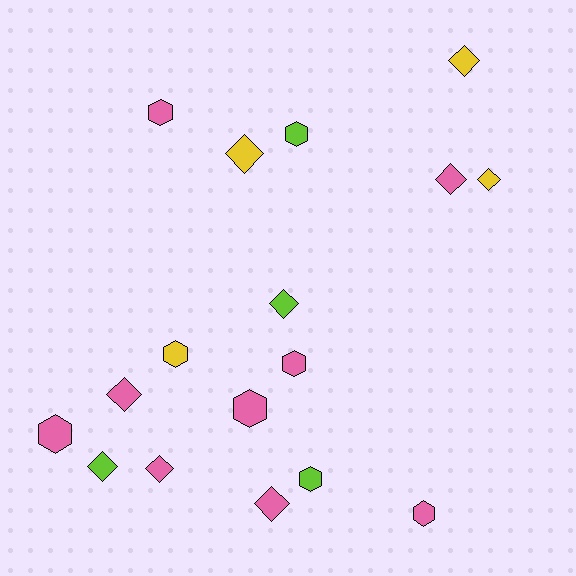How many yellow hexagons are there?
There is 1 yellow hexagon.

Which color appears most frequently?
Pink, with 9 objects.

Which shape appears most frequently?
Diamond, with 9 objects.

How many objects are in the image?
There are 17 objects.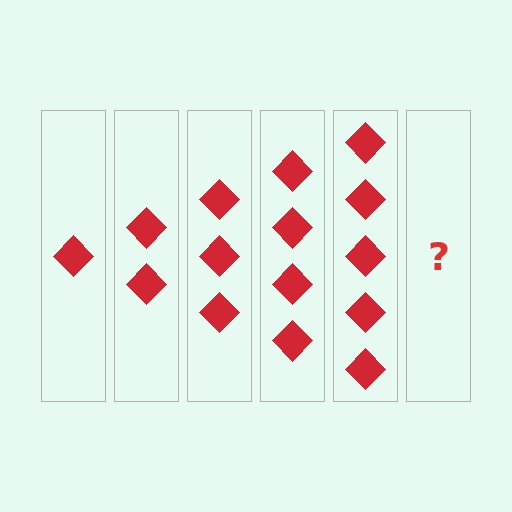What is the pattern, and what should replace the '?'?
The pattern is that each step adds one more diamond. The '?' should be 6 diamonds.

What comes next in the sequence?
The next element should be 6 diamonds.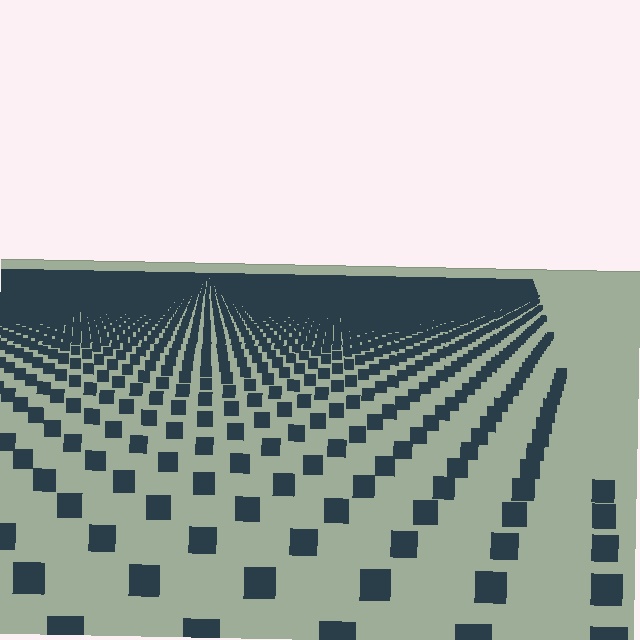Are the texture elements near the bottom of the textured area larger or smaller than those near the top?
Larger. Near the bottom, elements are closer to the viewer and appear at a bigger on-screen size.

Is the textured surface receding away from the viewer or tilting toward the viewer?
The surface is receding away from the viewer. Texture elements get smaller and denser toward the top.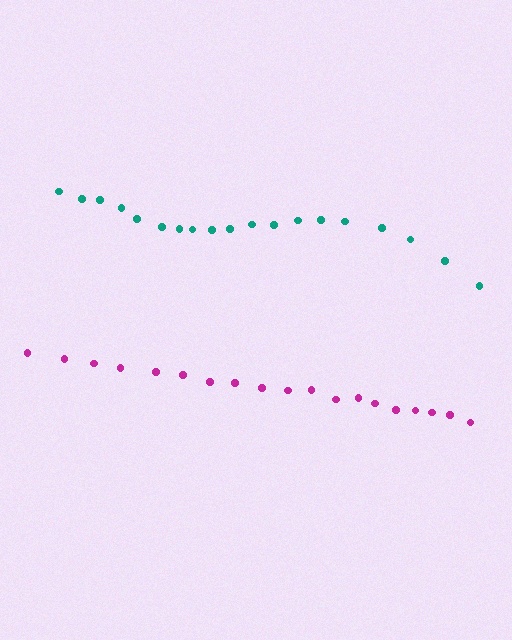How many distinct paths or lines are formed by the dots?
There are 2 distinct paths.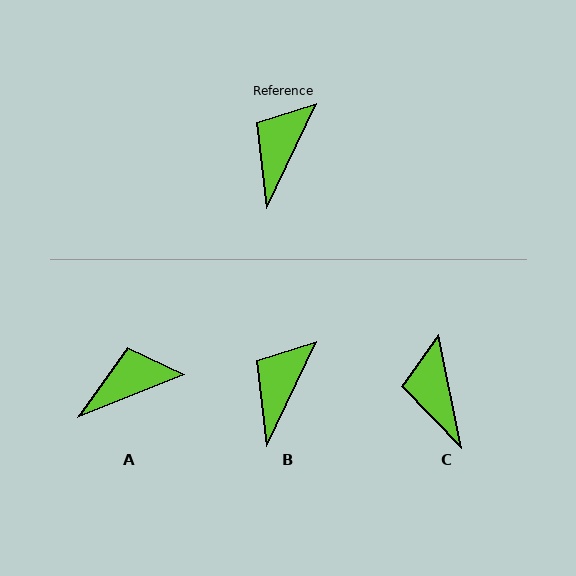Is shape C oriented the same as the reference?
No, it is off by about 37 degrees.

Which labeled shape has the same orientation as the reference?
B.